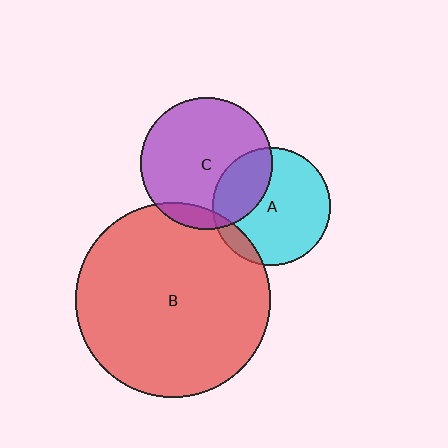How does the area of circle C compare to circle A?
Approximately 1.3 times.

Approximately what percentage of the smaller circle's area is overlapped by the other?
Approximately 10%.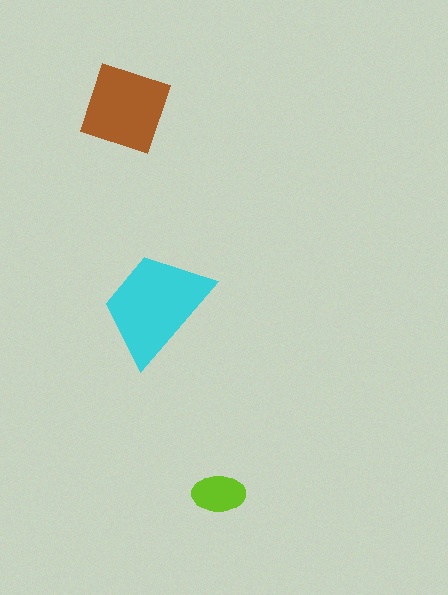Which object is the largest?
The cyan trapezoid.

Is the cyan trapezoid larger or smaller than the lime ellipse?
Larger.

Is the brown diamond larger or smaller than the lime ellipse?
Larger.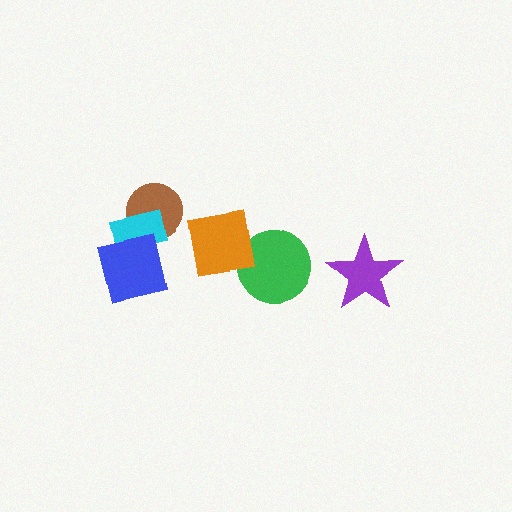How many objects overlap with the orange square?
1 object overlaps with the orange square.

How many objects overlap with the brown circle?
2 objects overlap with the brown circle.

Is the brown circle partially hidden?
Yes, it is partially covered by another shape.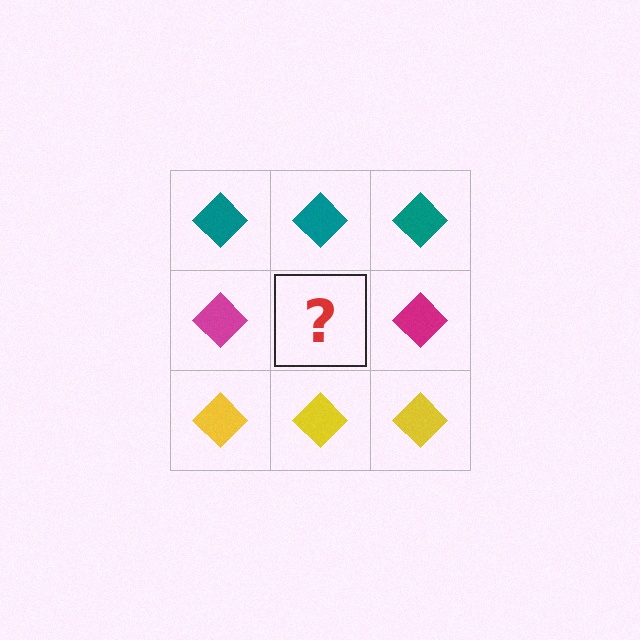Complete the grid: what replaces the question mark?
The question mark should be replaced with a magenta diamond.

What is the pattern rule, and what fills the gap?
The rule is that each row has a consistent color. The gap should be filled with a magenta diamond.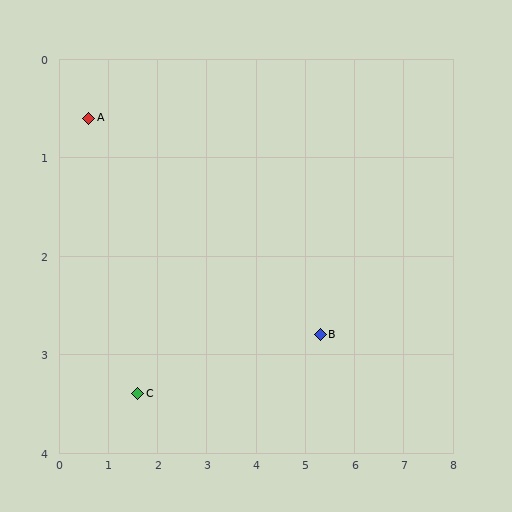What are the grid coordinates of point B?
Point B is at approximately (5.3, 2.8).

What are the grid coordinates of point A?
Point A is at approximately (0.6, 0.6).